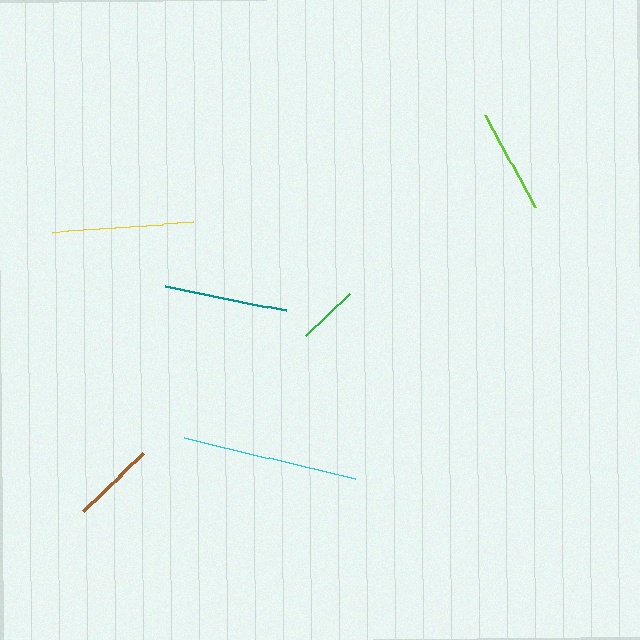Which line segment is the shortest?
The green line is the shortest at approximately 61 pixels.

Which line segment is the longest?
The cyan line is the longest at approximately 174 pixels.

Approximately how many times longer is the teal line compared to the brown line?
The teal line is approximately 1.5 times the length of the brown line.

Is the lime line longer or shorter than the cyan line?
The cyan line is longer than the lime line.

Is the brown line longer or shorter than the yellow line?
The yellow line is longer than the brown line.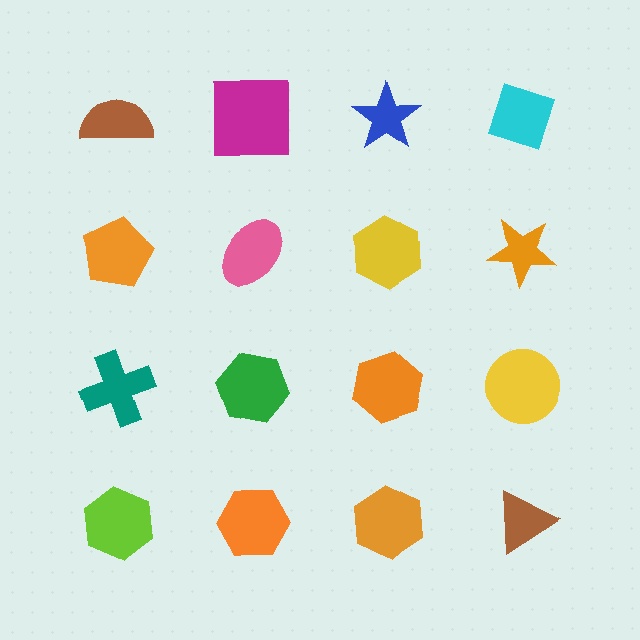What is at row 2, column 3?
A yellow hexagon.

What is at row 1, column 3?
A blue star.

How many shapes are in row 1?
4 shapes.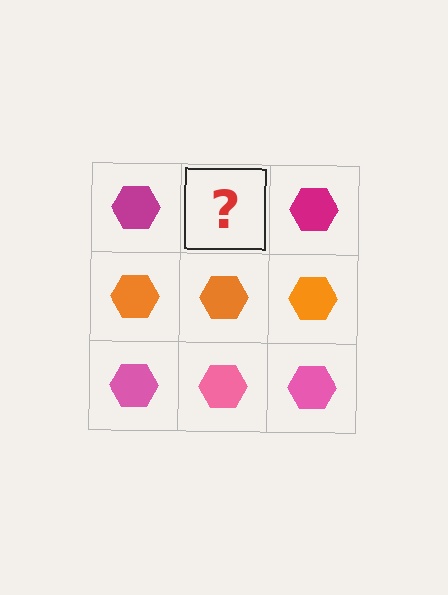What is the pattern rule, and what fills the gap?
The rule is that each row has a consistent color. The gap should be filled with a magenta hexagon.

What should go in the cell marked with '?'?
The missing cell should contain a magenta hexagon.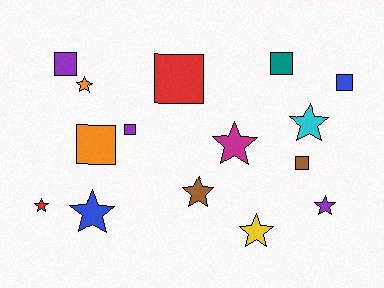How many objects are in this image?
There are 15 objects.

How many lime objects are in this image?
There are no lime objects.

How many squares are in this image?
There are 7 squares.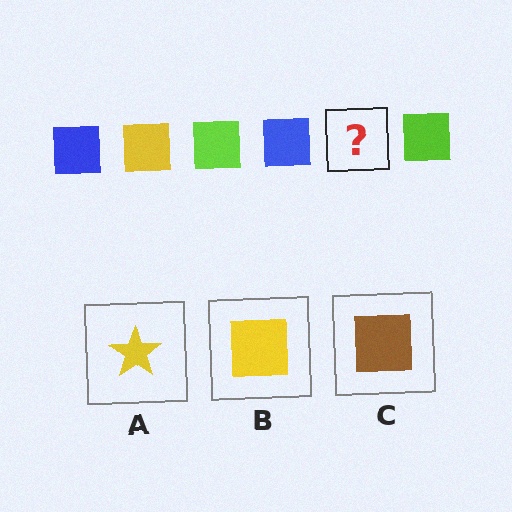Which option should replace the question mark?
Option B.